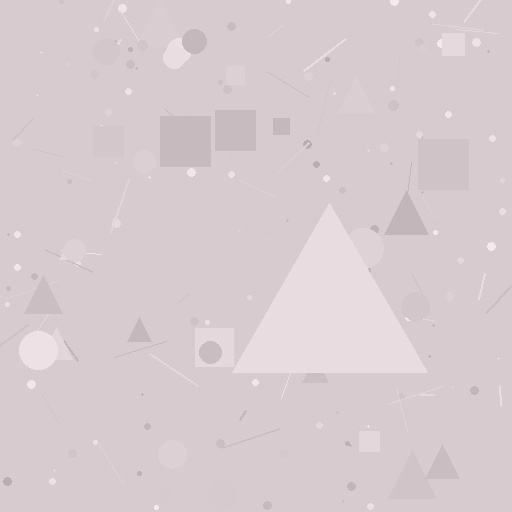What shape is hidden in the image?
A triangle is hidden in the image.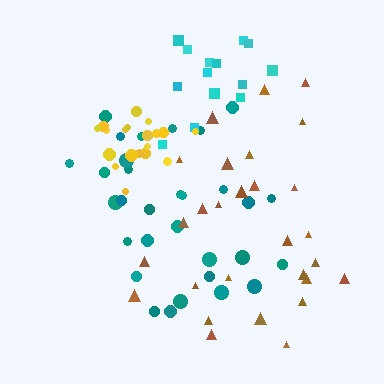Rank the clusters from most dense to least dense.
yellow, cyan, teal, brown.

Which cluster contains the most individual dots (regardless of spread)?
Teal (31).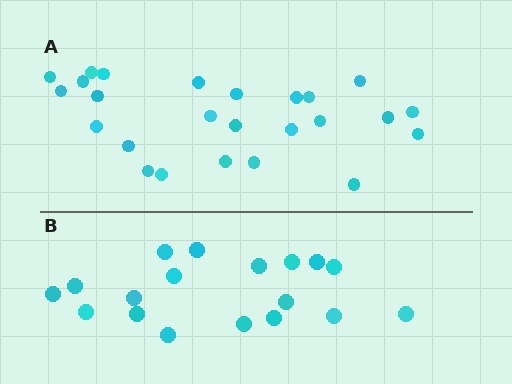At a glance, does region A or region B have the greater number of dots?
Region A (the top region) has more dots.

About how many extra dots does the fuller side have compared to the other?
Region A has roughly 8 or so more dots than region B.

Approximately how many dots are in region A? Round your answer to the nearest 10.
About 20 dots. (The exact count is 25, which rounds to 20.)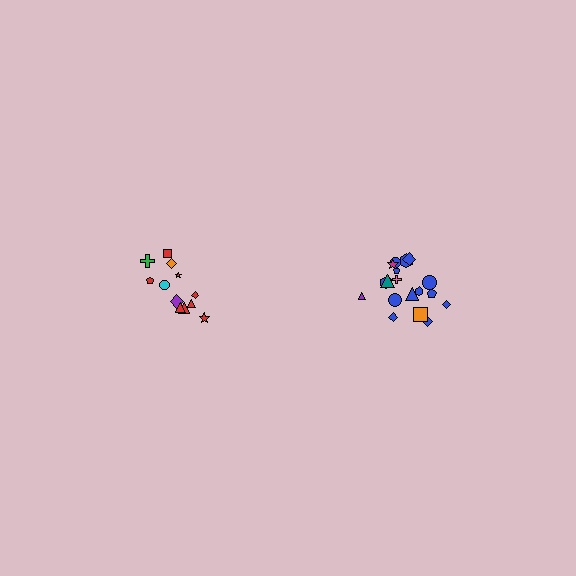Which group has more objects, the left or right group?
The right group.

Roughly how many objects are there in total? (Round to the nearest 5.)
Roughly 30 objects in total.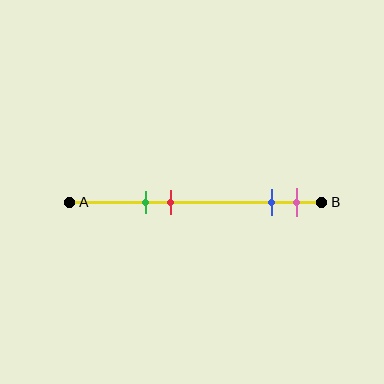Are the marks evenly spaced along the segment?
No, the marks are not evenly spaced.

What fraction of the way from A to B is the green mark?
The green mark is approximately 30% (0.3) of the way from A to B.